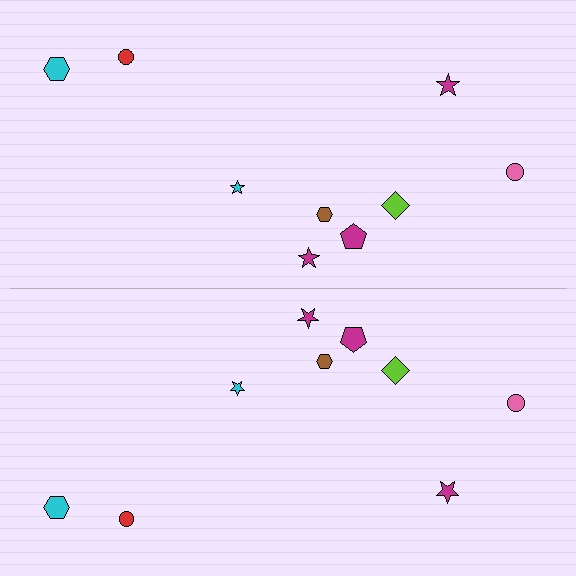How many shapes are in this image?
There are 18 shapes in this image.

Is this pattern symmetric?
Yes, this pattern has bilateral (reflection) symmetry.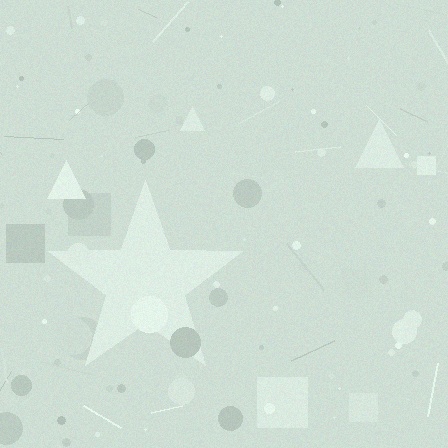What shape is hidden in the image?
A star is hidden in the image.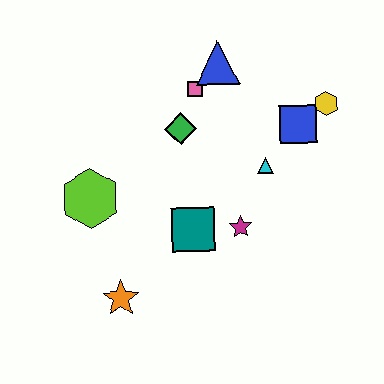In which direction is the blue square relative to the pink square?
The blue square is to the right of the pink square.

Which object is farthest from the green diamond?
The orange star is farthest from the green diamond.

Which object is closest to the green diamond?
The pink square is closest to the green diamond.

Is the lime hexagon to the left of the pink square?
Yes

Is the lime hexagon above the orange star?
Yes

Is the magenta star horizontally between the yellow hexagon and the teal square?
Yes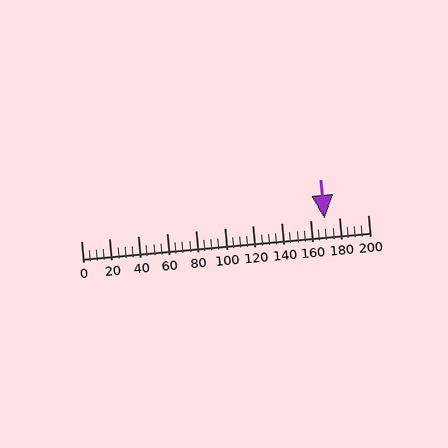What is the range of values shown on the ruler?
The ruler shows values from 0 to 200.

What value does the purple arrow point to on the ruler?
The purple arrow points to approximately 170.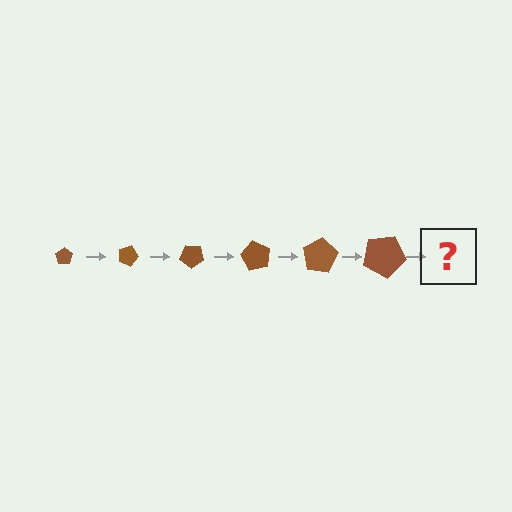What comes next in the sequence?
The next element should be a pentagon, larger than the previous one and rotated 120 degrees from the start.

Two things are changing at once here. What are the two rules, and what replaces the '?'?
The two rules are that the pentagon grows larger each step and it rotates 20 degrees each step. The '?' should be a pentagon, larger than the previous one and rotated 120 degrees from the start.